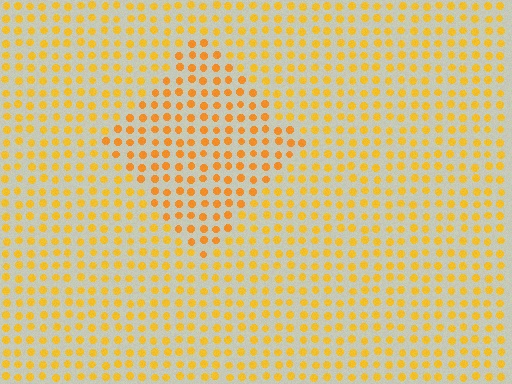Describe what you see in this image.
The image is filled with small yellow elements in a uniform arrangement. A diamond-shaped region is visible where the elements are tinted to a slightly different hue, forming a subtle color boundary.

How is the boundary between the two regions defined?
The boundary is defined purely by a slight shift in hue (about 15 degrees). Spacing, size, and orientation are identical on both sides.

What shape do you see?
I see a diamond.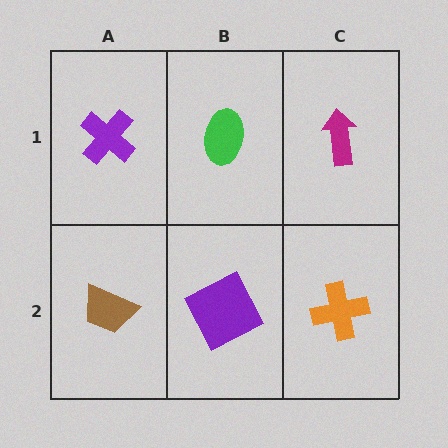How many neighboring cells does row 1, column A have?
2.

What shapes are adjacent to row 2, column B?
A green ellipse (row 1, column B), a brown trapezoid (row 2, column A), an orange cross (row 2, column C).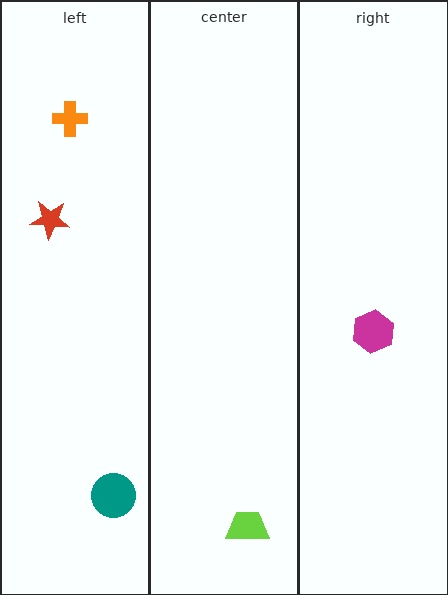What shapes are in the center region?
The lime trapezoid.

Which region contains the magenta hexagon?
The right region.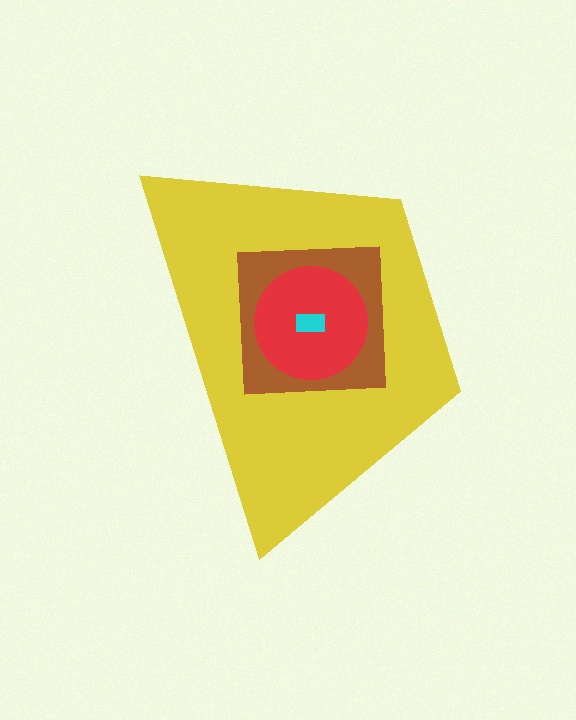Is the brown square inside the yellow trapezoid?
Yes.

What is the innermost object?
The cyan rectangle.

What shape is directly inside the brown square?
The red circle.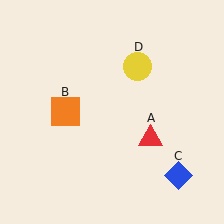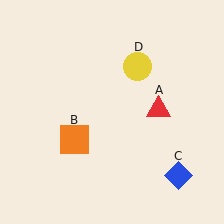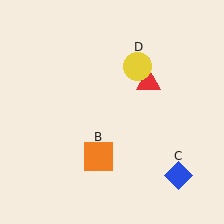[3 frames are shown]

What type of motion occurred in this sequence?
The red triangle (object A), orange square (object B) rotated counterclockwise around the center of the scene.